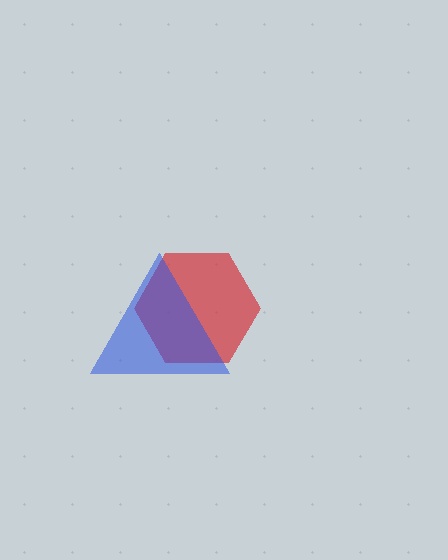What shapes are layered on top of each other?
The layered shapes are: a red hexagon, a blue triangle.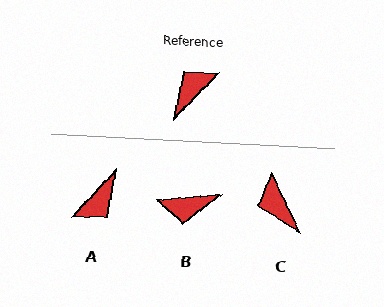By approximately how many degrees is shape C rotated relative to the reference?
Approximately 70 degrees counter-clockwise.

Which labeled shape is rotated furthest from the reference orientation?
A, about 179 degrees away.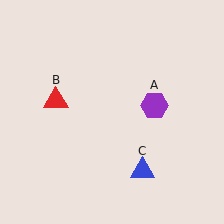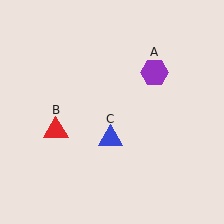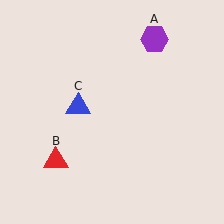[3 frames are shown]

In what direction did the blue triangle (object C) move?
The blue triangle (object C) moved up and to the left.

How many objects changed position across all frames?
3 objects changed position: purple hexagon (object A), red triangle (object B), blue triangle (object C).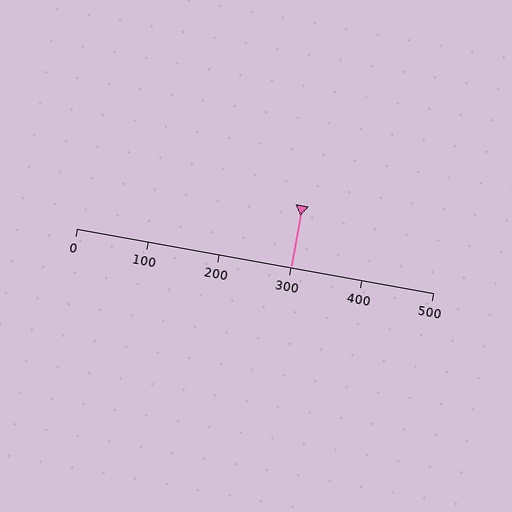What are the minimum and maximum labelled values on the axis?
The axis runs from 0 to 500.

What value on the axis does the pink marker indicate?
The marker indicates approximately 300.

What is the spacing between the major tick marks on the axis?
The major ticks are spaced 100 apart.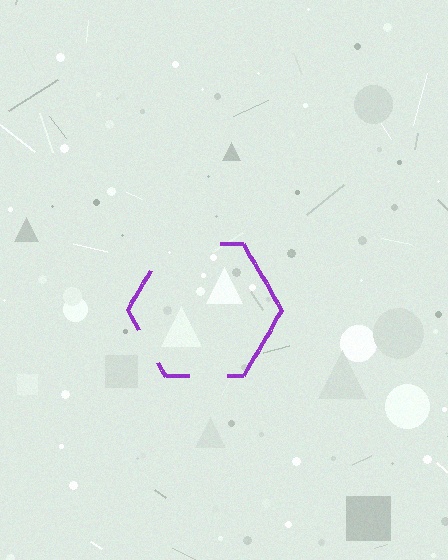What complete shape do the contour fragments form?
The contour fragments form a hexagon.